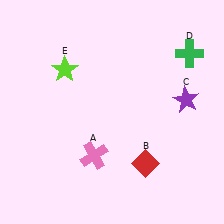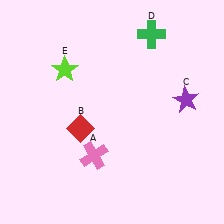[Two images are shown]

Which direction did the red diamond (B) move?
The red diamond (B) moved left.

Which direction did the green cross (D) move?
The green cross (D) moved left.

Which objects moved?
The objects that moved are: the red diamond (B), the green cross (D).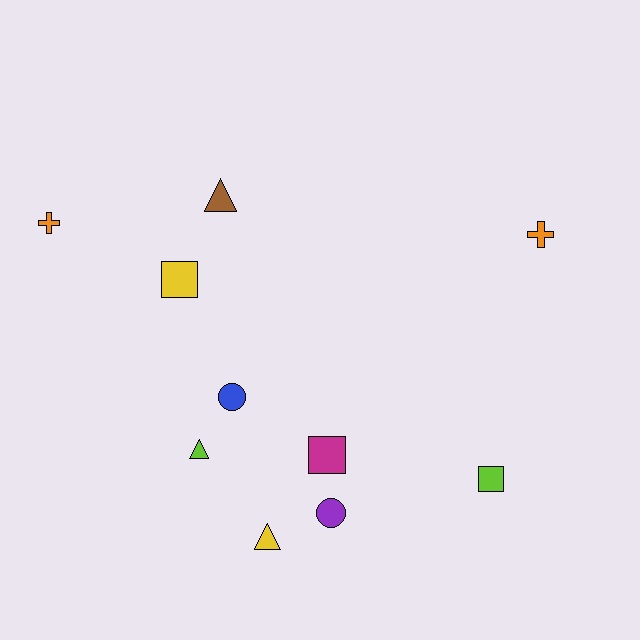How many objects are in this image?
There are 10 objects.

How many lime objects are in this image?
There are 2 lime objects.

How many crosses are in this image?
There are 2 crosses.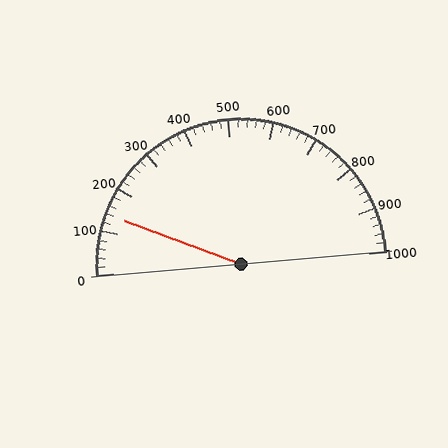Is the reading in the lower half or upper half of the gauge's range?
The reading is in the lower half of the range (0 to 1000).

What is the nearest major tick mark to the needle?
The nearest major tick mark is 100.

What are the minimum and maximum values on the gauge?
The gauge ranges from 0 to 1000.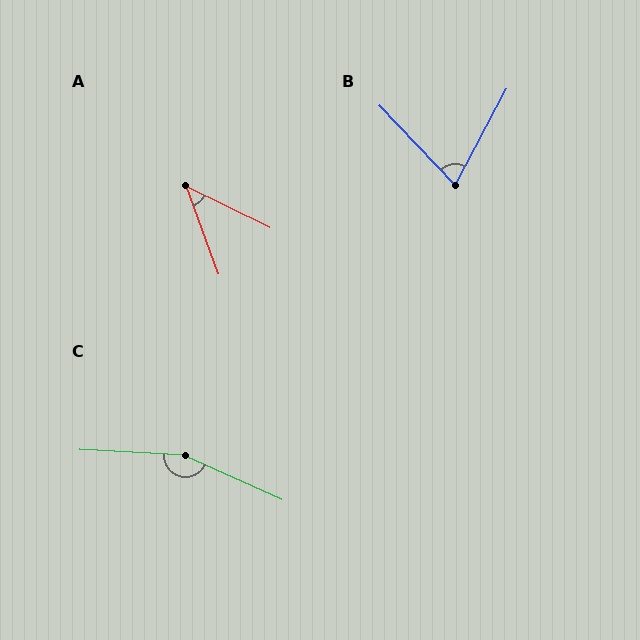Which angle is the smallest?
A, at approximately 44 degrees.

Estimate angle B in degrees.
Approximately 72 degrees.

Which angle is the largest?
C, at approximately 158 degrees.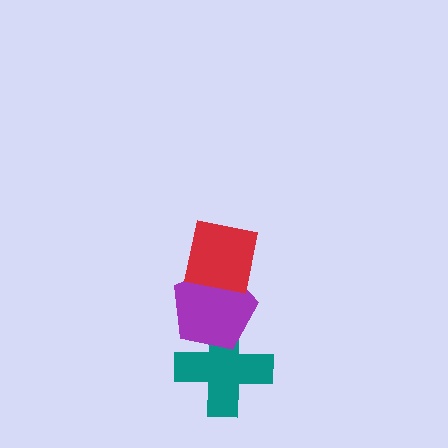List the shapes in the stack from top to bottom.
From top to bottom: the red square, the purple pentagon, the teal cross.